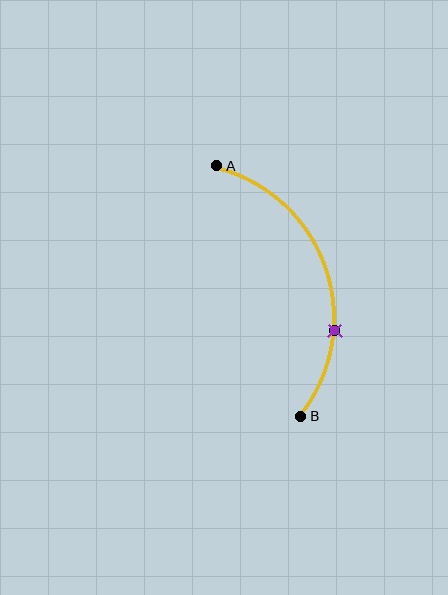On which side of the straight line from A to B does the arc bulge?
The arc bulges to the right of the straight line connecting A and B.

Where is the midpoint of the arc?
The arc midpoint is the point on the curve farthest from the straight line joining A and B. It sits to the right of that line.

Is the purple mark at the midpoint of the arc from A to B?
No. The purple mark lies on the arc but is closer to endpoint B. The arc midpoint would be at the point on the curve equidistant along the arc from both A and B.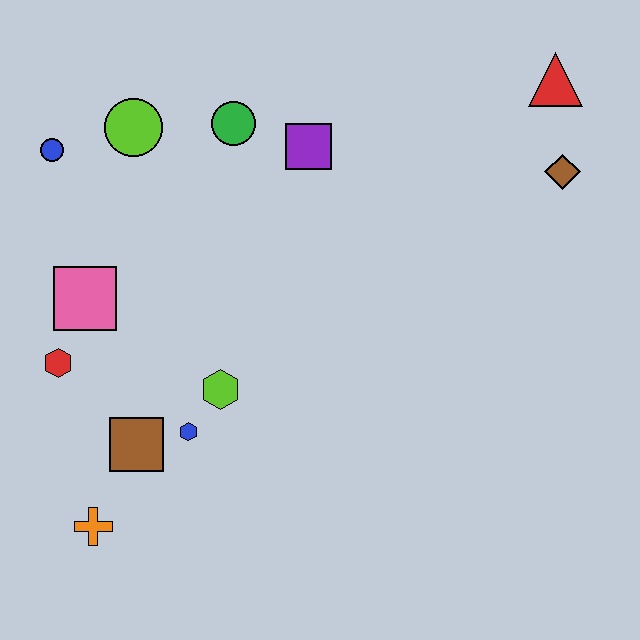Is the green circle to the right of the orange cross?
Yes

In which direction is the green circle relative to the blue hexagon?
The green circle is above the blue hexagon.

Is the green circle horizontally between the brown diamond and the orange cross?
Yes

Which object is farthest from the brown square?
The red triangle is farthest from the brown square.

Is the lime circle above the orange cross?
Yes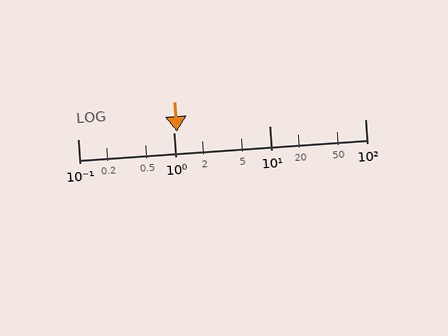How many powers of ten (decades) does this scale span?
The scale spans 3 decades, from 0.1 to 100.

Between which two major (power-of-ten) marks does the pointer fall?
The pointer is between 1 and 10.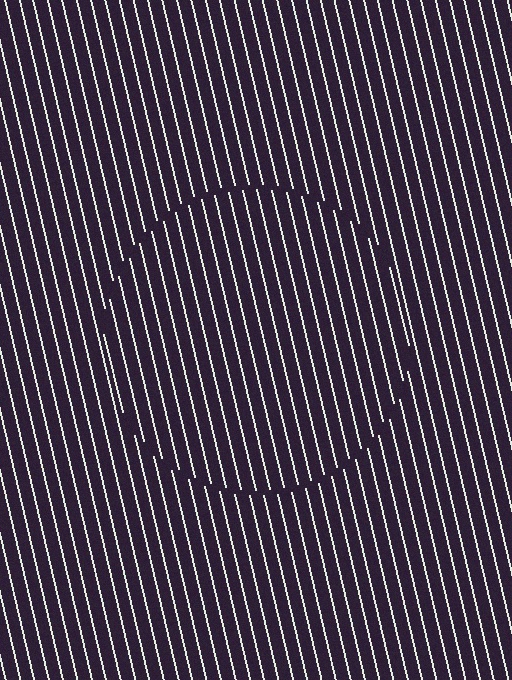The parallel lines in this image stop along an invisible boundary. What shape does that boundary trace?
An illusory circle. The interior of the shape contains the same grating, shifted by half a period — the contour is defined by the phase discontinuity where line-ends from the inner and outer gratings abut.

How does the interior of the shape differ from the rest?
The interior of the shape contains the same grating, shifted by half a period — the contour is defined by the phase discontinuity where line-ends from the inner and outer gratings abut.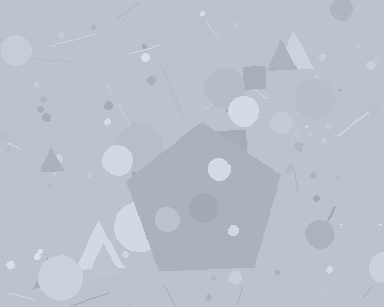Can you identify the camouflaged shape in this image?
The camouflaged shape is a pentagon.